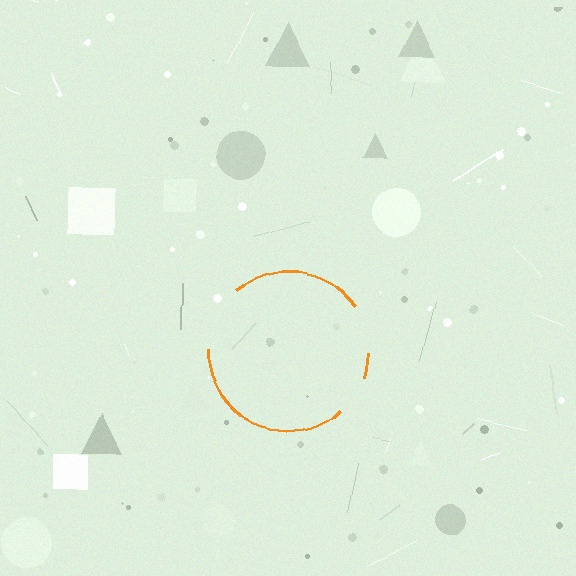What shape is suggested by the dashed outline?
The dashed outline suggests a circle.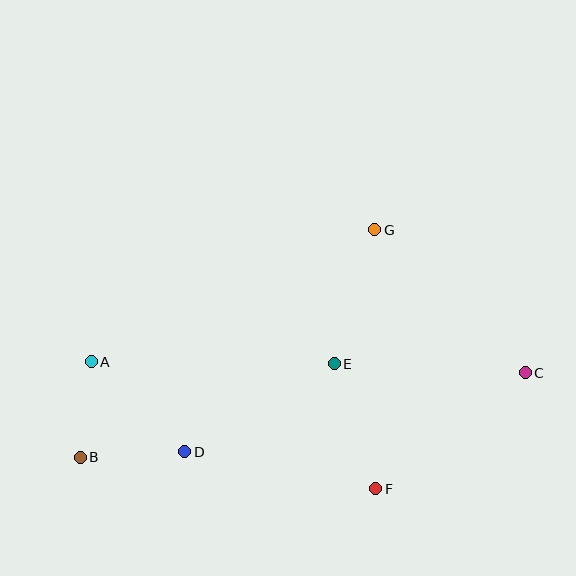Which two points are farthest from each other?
Points B and C are farthest from each other.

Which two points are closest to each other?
Points A and B are closest to each other.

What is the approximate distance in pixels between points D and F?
The distance between D and F is approximately 195 pixels.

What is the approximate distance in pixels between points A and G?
The distance between A and G is approximately 313 pixels.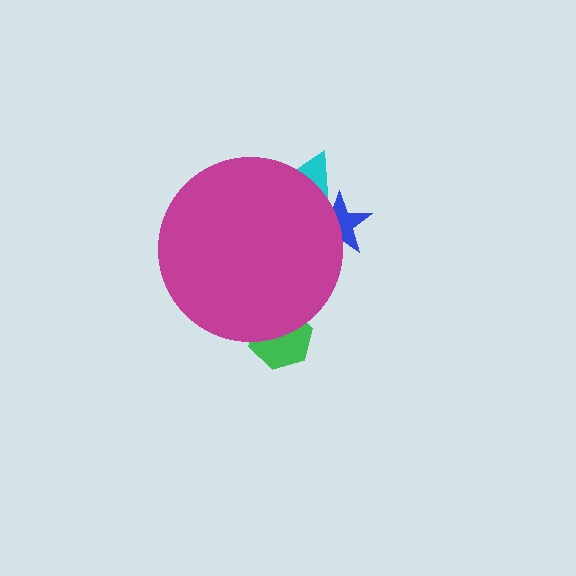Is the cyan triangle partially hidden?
Yes, the cyan triangle is partially hidden behind the magenta circle.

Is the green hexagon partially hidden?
Yes, the green hexagon is partially hidden behind the magenta circle.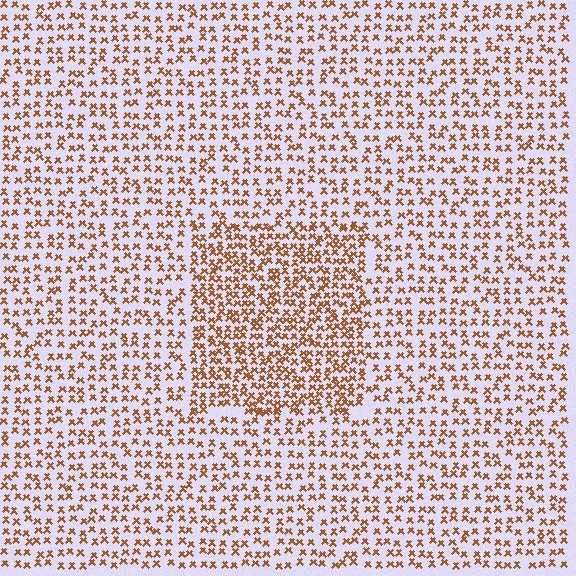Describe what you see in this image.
The image contains small brown elements arranged at two different densities. A rectangle-shaped region is visible where the elements are more densely packed than the surrounding area.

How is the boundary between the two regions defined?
The boundary is defined by a change in element density (approximately 1.7x ratio). All elements are the same color, size, and shape.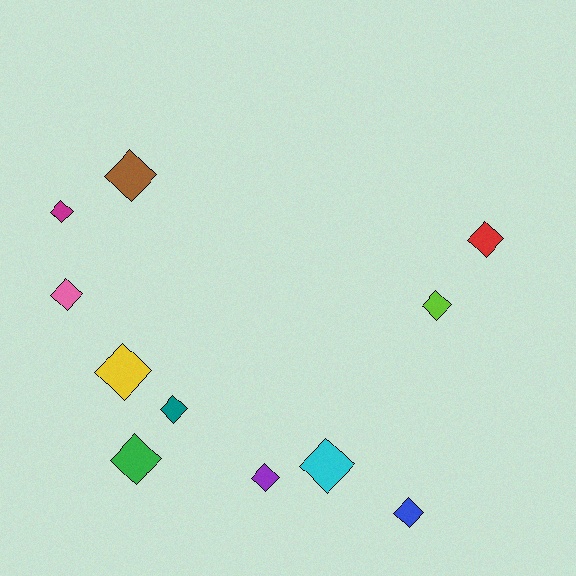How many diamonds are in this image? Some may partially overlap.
There are 11 diamonds.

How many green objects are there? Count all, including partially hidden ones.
There is 1 green object.